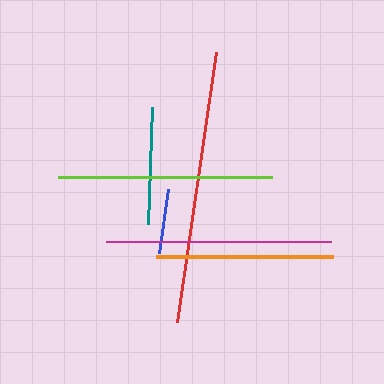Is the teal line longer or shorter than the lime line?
The lime line is longer than the teal line.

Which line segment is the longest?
The red line is the longest at approximately 272 pixels.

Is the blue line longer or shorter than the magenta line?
The magenta line is longer than the blue line.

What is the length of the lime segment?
The lime segment is approximately 214 pixels long.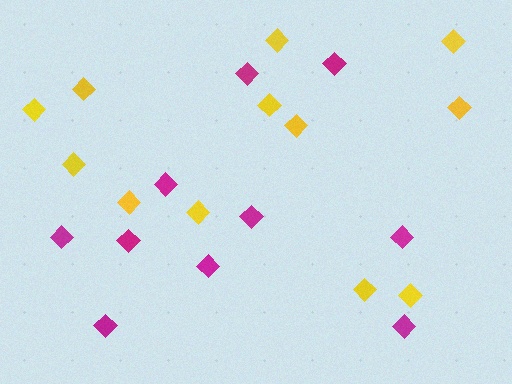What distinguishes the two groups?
There are 2 groups: one group of yellow diamonds (12) and one group of magenta diamonds (10).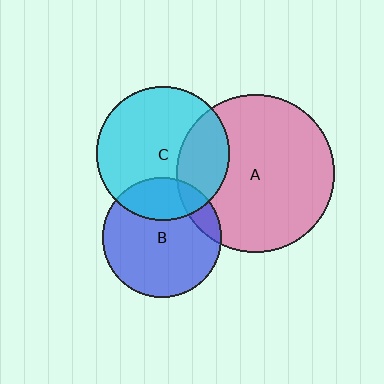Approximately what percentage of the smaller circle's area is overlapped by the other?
Approximately 30%.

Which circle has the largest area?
Circle A (pink).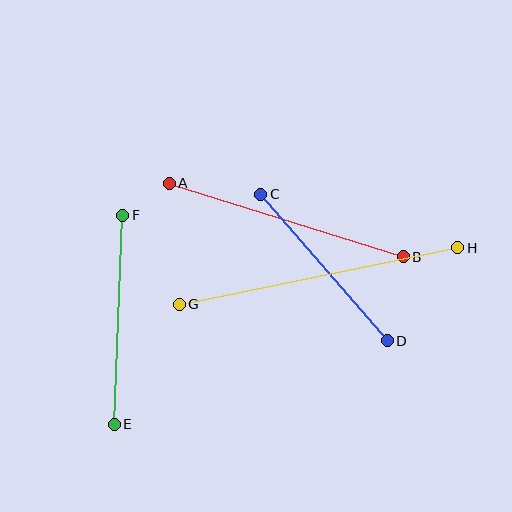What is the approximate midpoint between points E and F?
The midpoint is at approximately (118, 320) pixels.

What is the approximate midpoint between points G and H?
The midpoint is at approximately (319, 276) pixels.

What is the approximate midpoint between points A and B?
The midpoint is at approximately (286, 220) pixels.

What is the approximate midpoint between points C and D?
The midpoint is at approximately (324, 267) pixels.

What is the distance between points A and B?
The distance is approximately 245 pixels.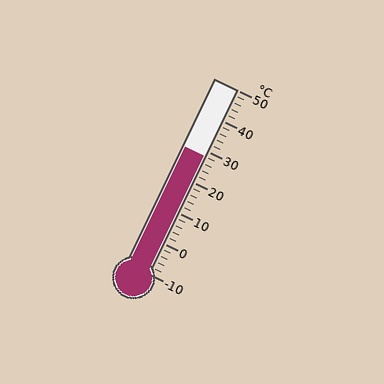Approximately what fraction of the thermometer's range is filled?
The thermometer is filled to approximately 65% of its range.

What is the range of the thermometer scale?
The thermometer scale ranges from -10°C to 50°C.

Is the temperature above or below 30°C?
The temperature is below 30°C.